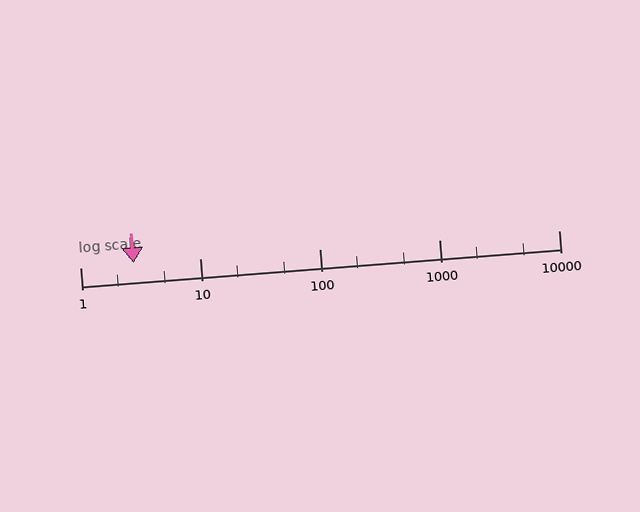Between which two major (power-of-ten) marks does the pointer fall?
The pointer is between 1 and 10.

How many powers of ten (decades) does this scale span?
The scale spans 4 decades, from 1 to 10000.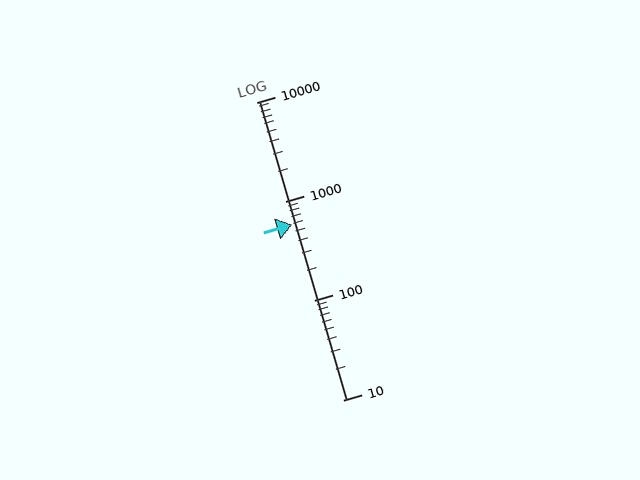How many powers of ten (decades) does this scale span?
The scale spans 3 decades, from 10 to 10000.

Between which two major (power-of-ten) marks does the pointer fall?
The pointer is between 100 and 1000.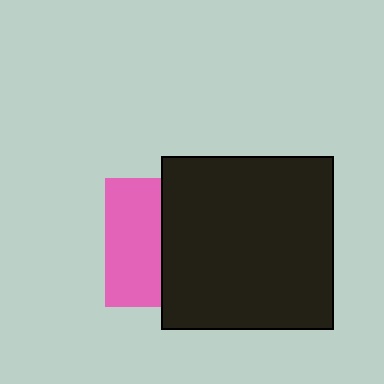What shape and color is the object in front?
The object in front is a black square.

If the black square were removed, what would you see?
You would see the complete pink square.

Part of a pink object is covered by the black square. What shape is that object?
It is a square.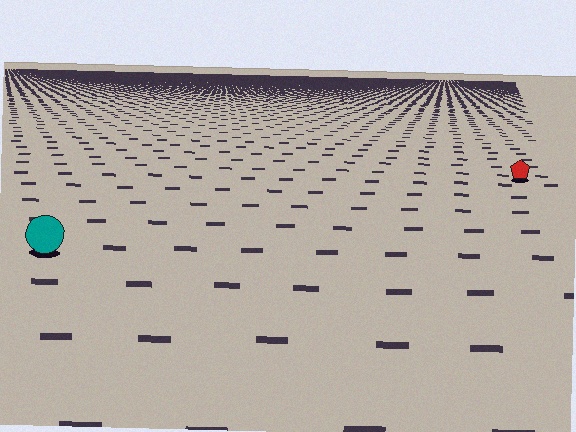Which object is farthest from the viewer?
The red pentagon is farthest from the viewer. It appears smaller and the ground texture around it is denser.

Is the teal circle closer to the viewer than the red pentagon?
Yes. The teal circle is closer — you can tell from the texture gradient: the ground texture is coarser near it.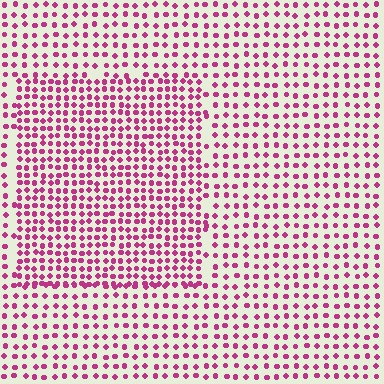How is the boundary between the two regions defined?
The boundary is defined by a change in element density (approximately 1.7x ratio). All elements are the same color, size, and shape.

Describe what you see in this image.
The image contains small magenta elements arranged at two different densities. A rectangle-shaped region is visible where the elements are more densely packed than the surrounding area.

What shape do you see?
I see a rectangle.